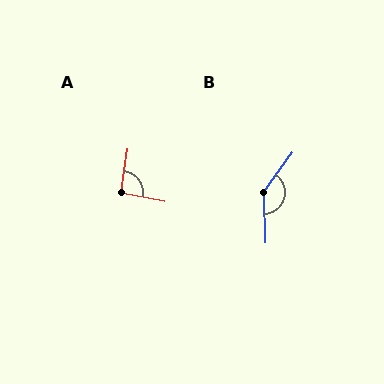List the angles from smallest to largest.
A (94°), B (142°).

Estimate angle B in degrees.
Approximately 142 degrees.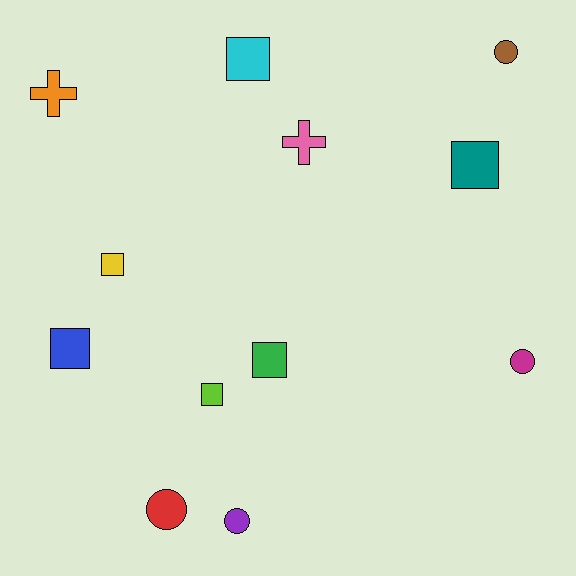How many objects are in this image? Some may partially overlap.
There are 12 objects.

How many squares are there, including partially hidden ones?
There are 6 squares.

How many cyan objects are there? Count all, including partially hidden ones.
There is 1 cyan object.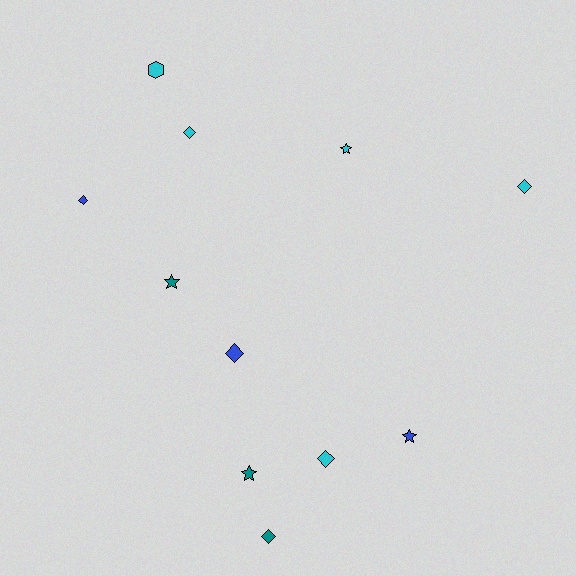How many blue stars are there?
There is 1 blue star.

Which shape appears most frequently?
Diamond, with 6 objects.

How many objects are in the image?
There are 11 objects.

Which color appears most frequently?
Cyan, with 5 objects.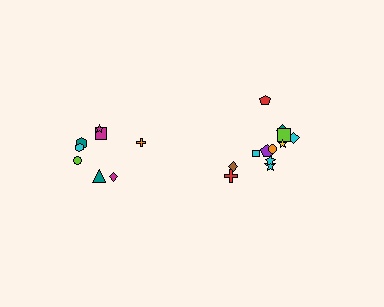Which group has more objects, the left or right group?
The right group.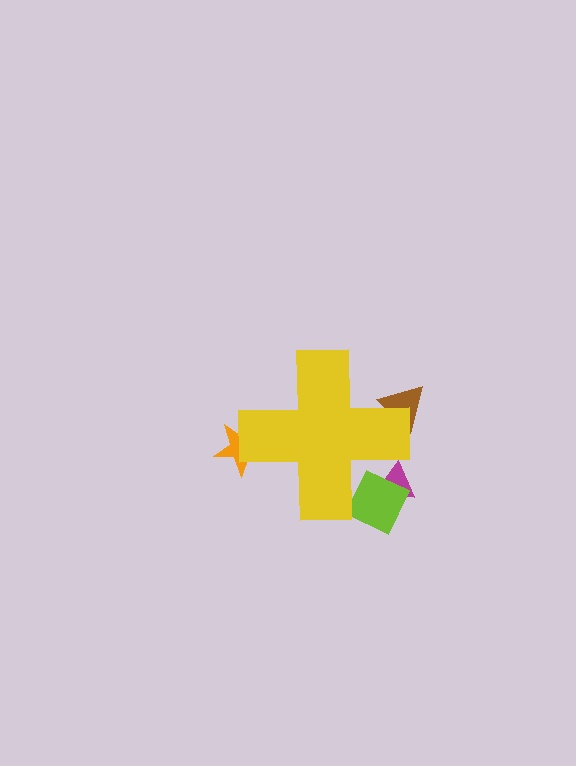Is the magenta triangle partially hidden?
Yes, the magenta triangle is partially hidden behind the yellow cross.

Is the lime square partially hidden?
Yes, the lime square is partially hidden behind the yellow cross.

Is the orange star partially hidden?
Yes, the orange star is partially hidden behind the yellow cross.